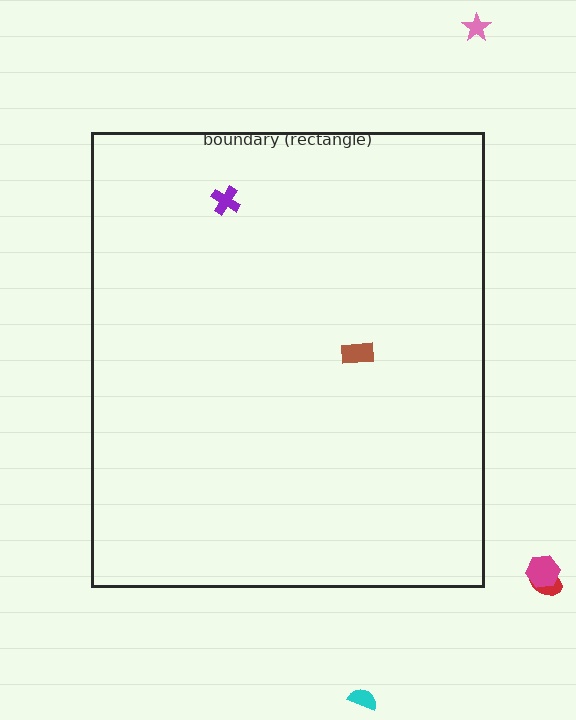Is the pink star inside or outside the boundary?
Outside.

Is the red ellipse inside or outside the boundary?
Outside.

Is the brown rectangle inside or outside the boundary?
Inside.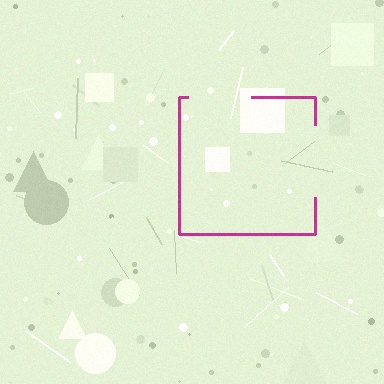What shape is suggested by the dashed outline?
The dashed outline suggests a square.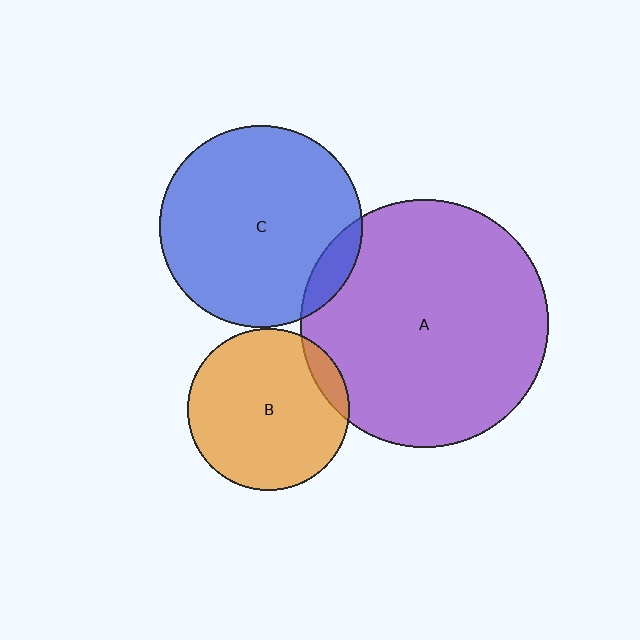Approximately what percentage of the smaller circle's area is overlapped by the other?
Approximately 10%.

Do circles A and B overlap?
Yes.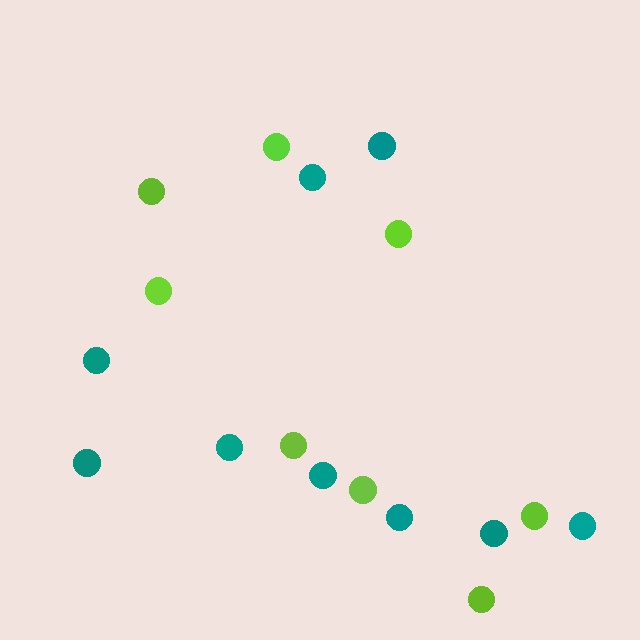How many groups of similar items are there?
There are 2 groups: one group of teal circles (9) and one group of lime circles (8).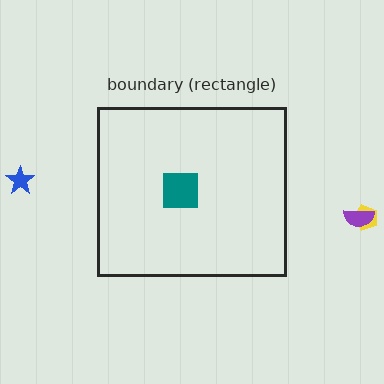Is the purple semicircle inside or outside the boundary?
Outside.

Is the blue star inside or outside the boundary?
Outside.